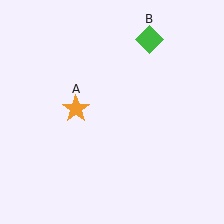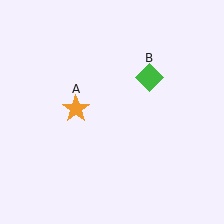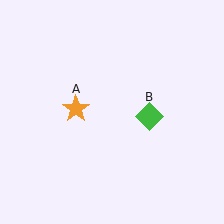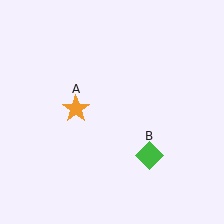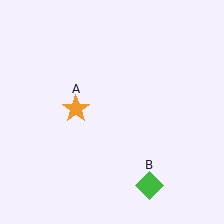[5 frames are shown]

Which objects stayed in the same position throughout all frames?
Orange star (object A) remained stationary.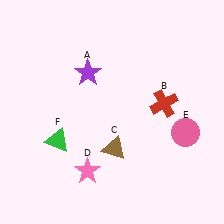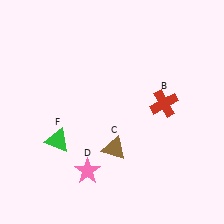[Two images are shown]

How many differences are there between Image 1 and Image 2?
There are 2 differences between the two images.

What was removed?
The purple star (A), the pink circle (E) were removed in Image 2.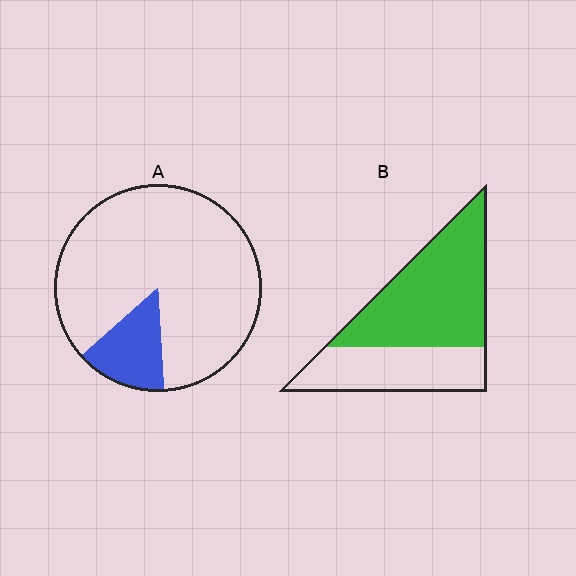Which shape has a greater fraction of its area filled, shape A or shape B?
Shape B.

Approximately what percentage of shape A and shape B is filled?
A is approximately 15% and B is approximately 60%.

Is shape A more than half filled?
No.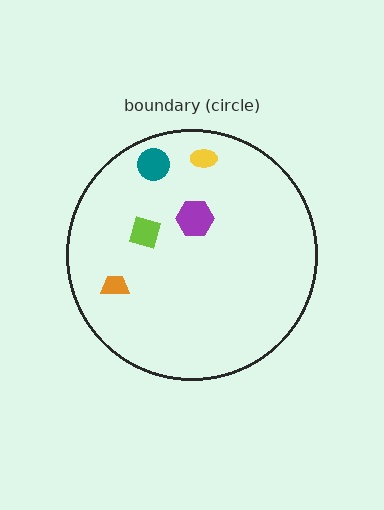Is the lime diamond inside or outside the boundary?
Inside.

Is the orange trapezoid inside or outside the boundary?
Inside.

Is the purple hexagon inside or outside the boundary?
Inside.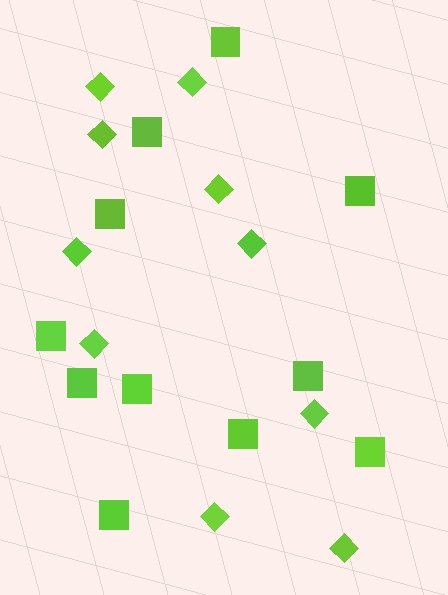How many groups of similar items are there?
There are 2 groups: one group of diamonds (10) and one group of squares (11).